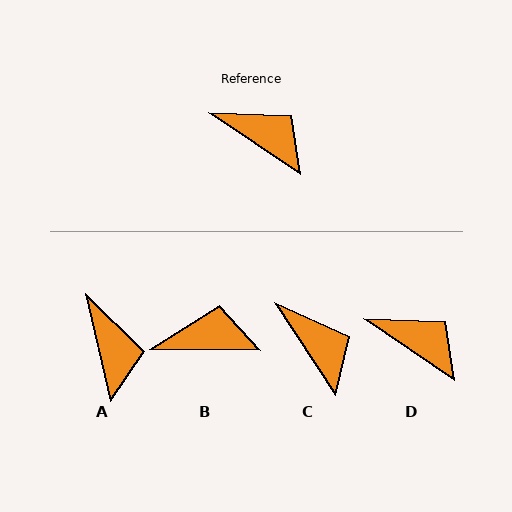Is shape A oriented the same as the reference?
No, it is off by about 43 degrees.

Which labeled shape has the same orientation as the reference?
D.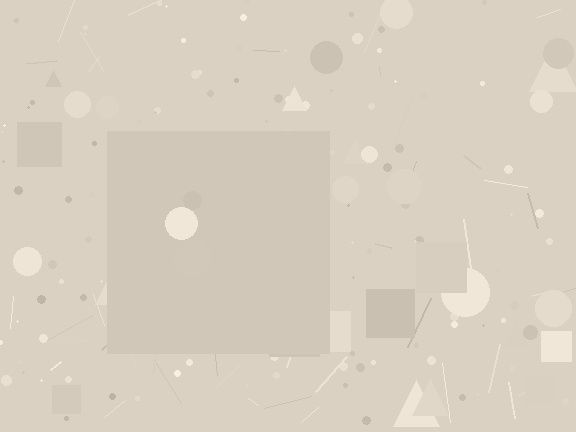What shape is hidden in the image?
A square is hidden in the image.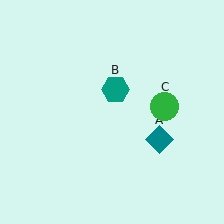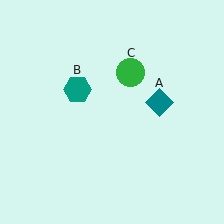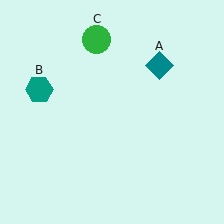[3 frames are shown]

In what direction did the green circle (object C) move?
The green circle (object C) moved up and to the left.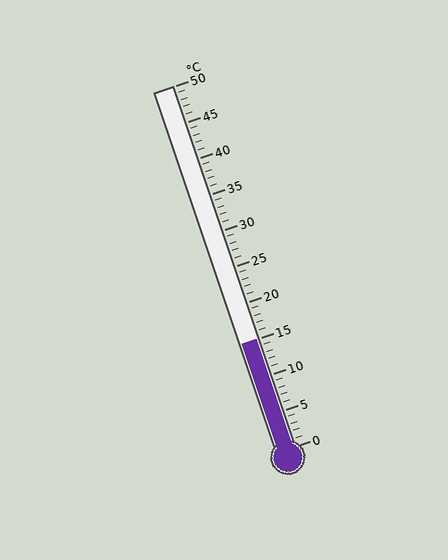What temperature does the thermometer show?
The thermometer shows approximately 15°C.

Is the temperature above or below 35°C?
The temperature is below 35°C.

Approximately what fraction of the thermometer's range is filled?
The thermometer is filled to approximately 30% of its range.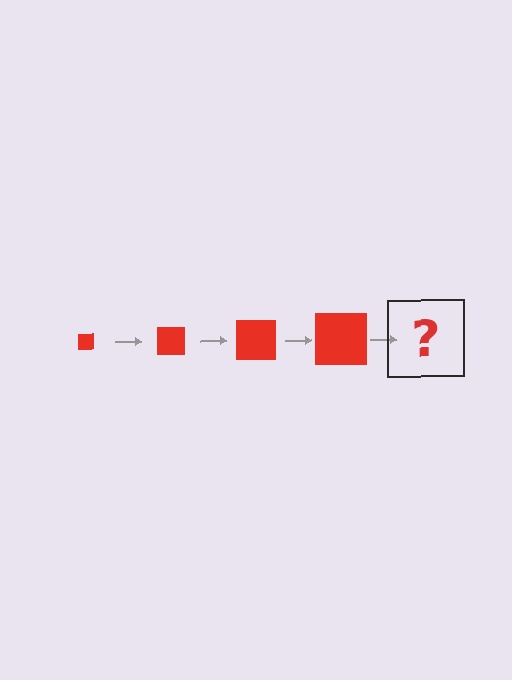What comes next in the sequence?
The next element should be a red square, larger than the previous one.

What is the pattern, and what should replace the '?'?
The pattern is that the square gets progressively larger each step. The '?' should be a red square, larger than the previous one.